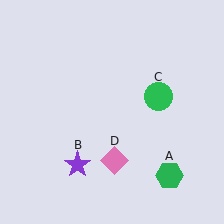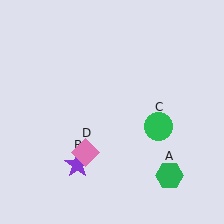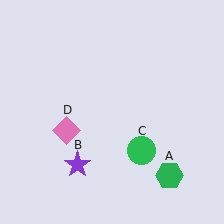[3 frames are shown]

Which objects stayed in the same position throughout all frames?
Green hexagon (object A) and purple star (object B) remained stationary.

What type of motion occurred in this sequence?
The green circle (object C), pink diamond (object D) rotated clockwise around the center of the scene.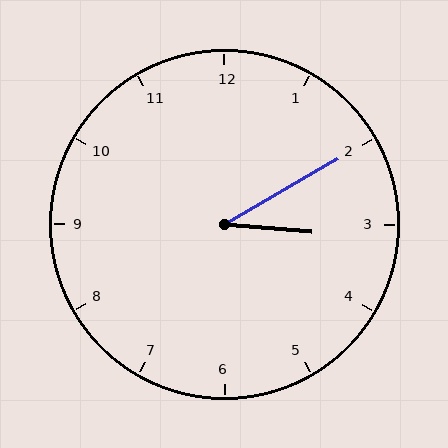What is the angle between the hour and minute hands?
Approximately 35 degrees.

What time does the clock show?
3:10.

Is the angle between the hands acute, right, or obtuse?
It is acute.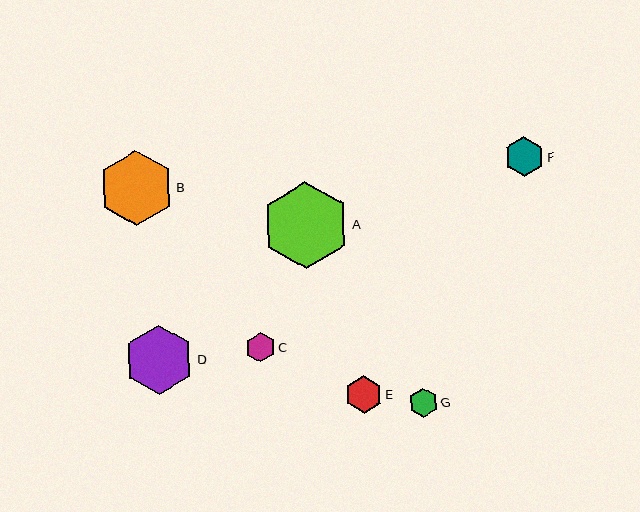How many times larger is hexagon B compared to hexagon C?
Hexagon B is approximately 2.6 times the size of hexagon C.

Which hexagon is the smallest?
Hexagon G is the smallest with a size of approximately 29 pixels.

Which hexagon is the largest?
Hexagon A is the largest with a size of approximately 87 pixels.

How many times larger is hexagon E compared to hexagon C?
Hexagon E is approximately 1.3 times the size of hexagon C.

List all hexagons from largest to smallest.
From largest to smallest: A, B, D, F, E, C, G.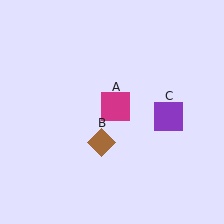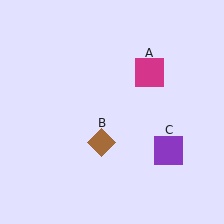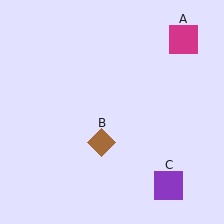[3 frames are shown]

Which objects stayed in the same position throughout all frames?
Brown diamond (object B) remained stationary.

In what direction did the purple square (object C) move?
The purple square (object C) moved down.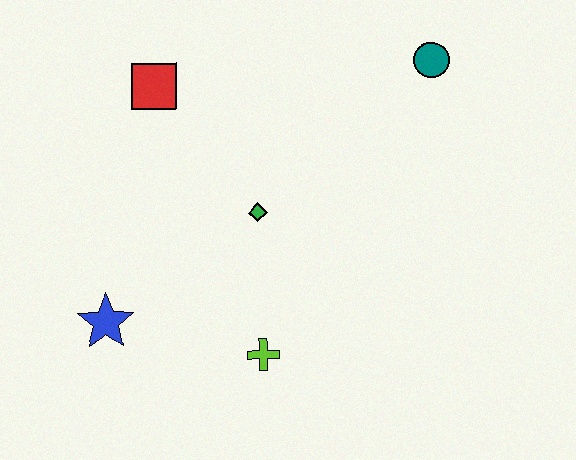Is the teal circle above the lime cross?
Yes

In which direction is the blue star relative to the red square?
The blue star is below the red square.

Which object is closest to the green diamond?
The lime cross is closest to the green diamond.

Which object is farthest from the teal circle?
The blue star is farthest from the teal circle.